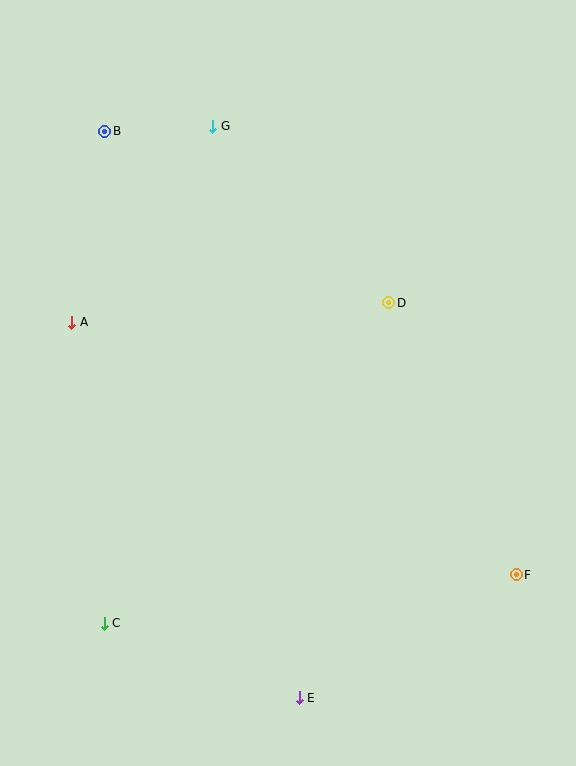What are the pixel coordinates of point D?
Point D is at (388, 302).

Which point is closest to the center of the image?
Point D at (388, 302) is closest to the center.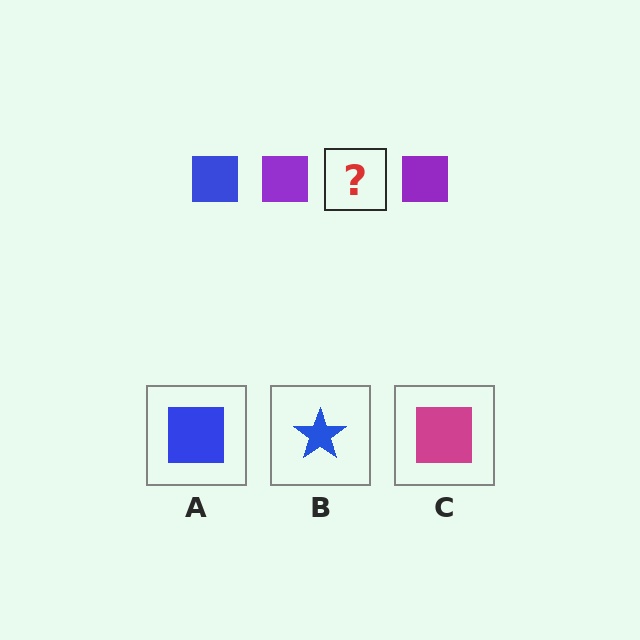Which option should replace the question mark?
Option A.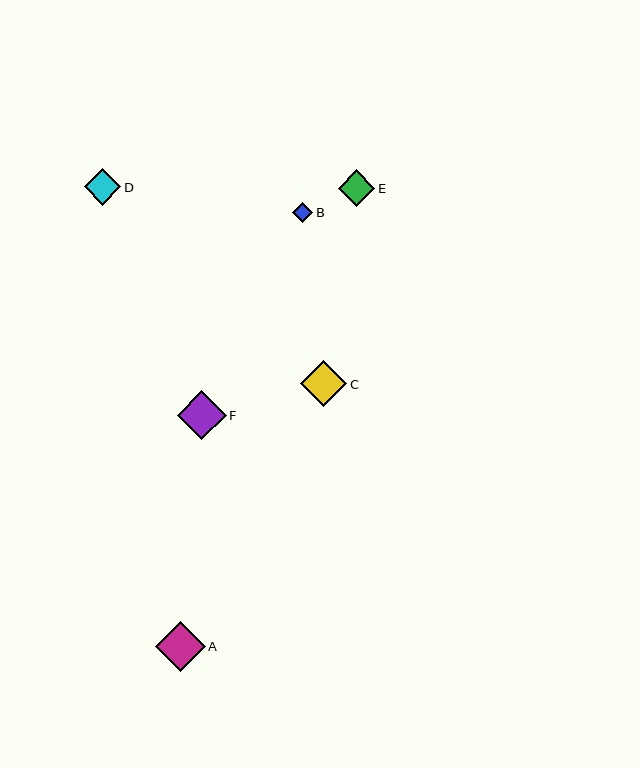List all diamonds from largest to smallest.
From largest to smallest: A, F, C, E, D, B.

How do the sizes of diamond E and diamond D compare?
Diamond E and diamond D are approximately the same size.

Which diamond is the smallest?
Diamond B is the smallest with a size of approximately 20 pixels.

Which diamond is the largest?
Diamond A is the largest with a size of approximately 50 pixels.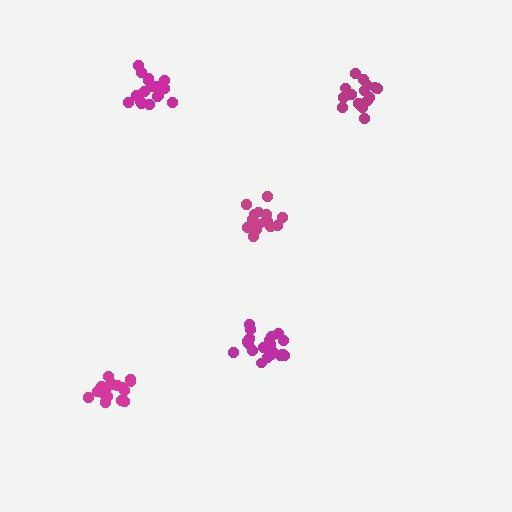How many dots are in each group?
Group 1: 21 dots, Group 2: 18 dots, Group 3: 15 dots, Group 4: 17 dots, Group 5: 17 dots (88 total).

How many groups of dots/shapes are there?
There are 5 groups.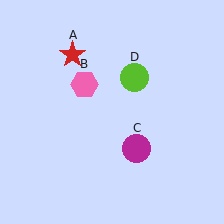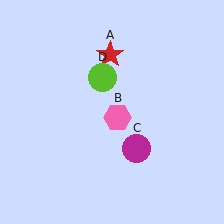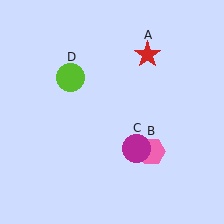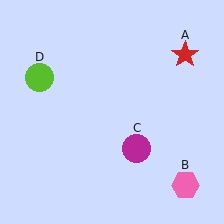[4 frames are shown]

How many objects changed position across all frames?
3 objects changed position: red star (object A), pink hexagon (object B), lime circle (object D).